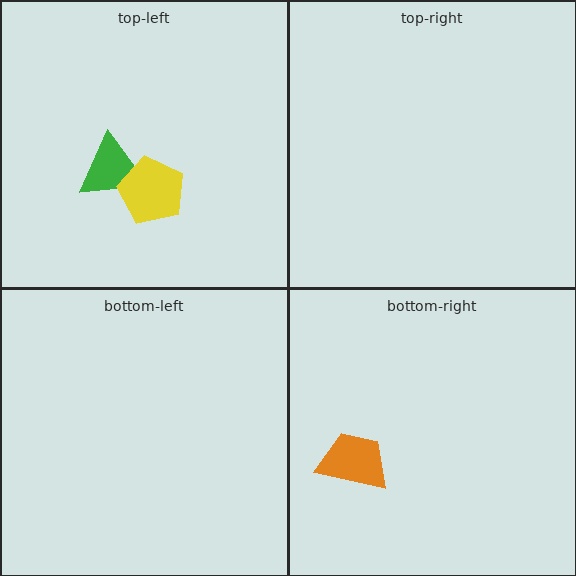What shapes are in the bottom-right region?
The orange trapezoid.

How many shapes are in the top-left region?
2.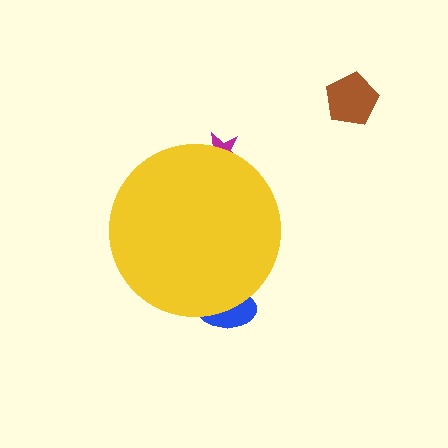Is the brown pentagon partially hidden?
No, the brown pentagon is fully visible.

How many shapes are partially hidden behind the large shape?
2 shapes are partially hidden.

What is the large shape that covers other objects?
A yellow circle.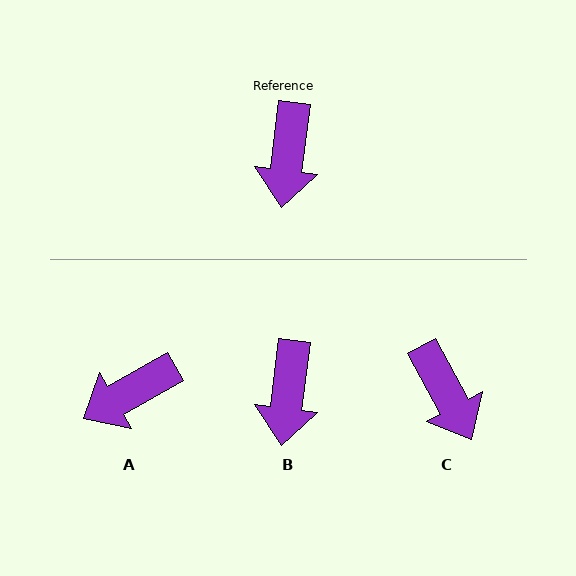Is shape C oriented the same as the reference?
No, it is off by about 35 degrees.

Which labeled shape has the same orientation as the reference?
B.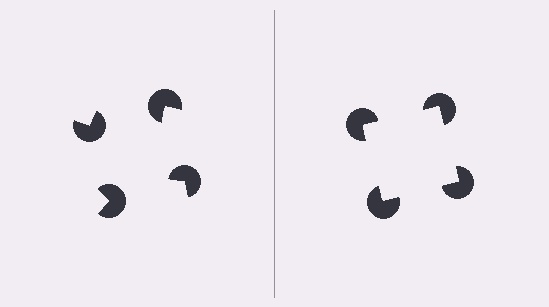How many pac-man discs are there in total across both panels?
8 — 4 on each side.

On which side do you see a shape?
An illusory square appears on the right side. On the left side the wedge cuts are rotated, so no coherent shape forms.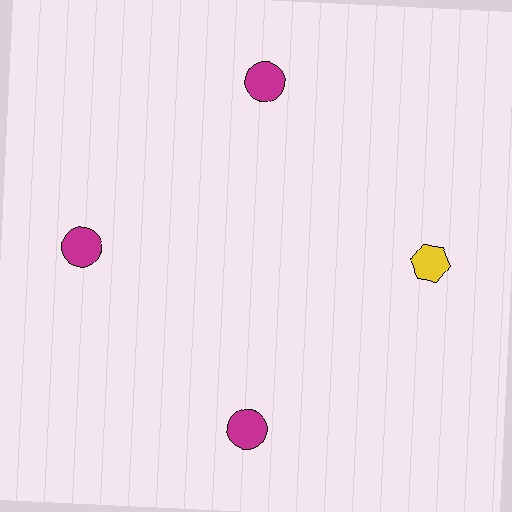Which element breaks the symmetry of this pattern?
The yellow hexagon at roughly the 3 o'clock position breaks the symmetry. All other shapes are magenta circles.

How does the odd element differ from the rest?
It differs in both color (yellow instead of magenta) and shape (hexagon instead of circle).